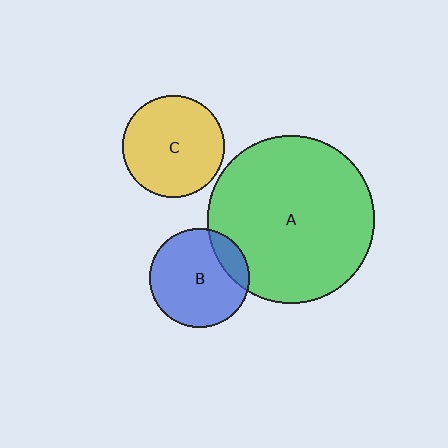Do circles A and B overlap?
Yes.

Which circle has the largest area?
Circle A (green).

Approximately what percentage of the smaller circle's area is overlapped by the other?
Approximately 15%.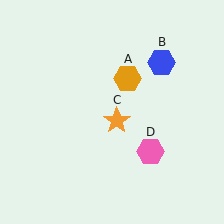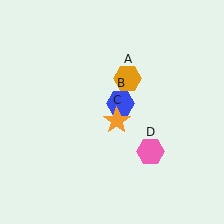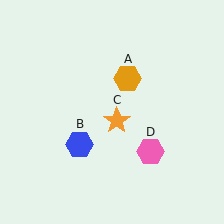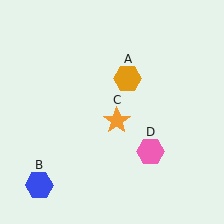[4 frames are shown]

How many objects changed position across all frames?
1 object changed position: blue hexagon (object B).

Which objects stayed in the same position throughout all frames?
Orange hexagon (object A) and orange star (object C) and pink hexagon (object D) remained stationary.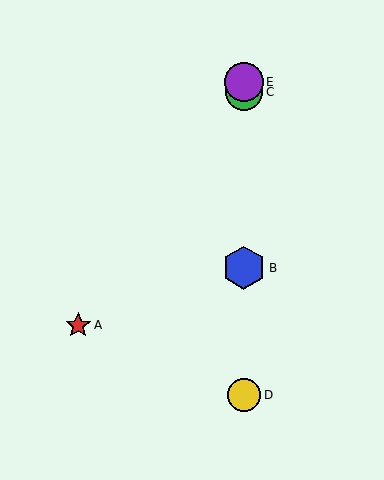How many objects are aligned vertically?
4 objects (B, C, D, E) are aligned vertically.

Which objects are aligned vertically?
Objects B, C, D, E are aligned vertically.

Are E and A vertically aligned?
No, E is at x≈244 and A is at x≈78.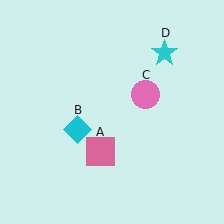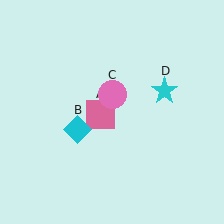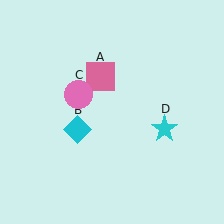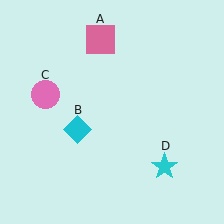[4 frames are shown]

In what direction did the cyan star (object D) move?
The cyan star (object D) moved down.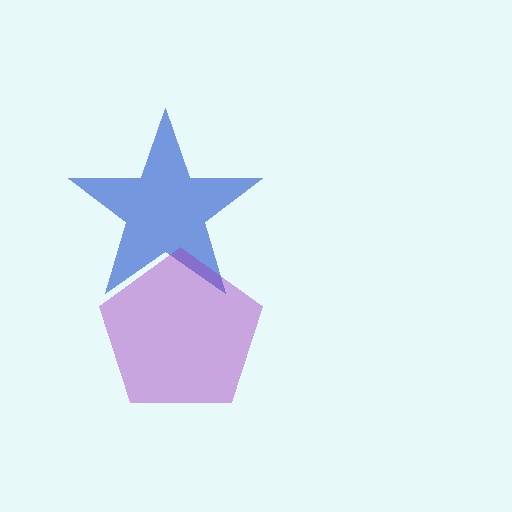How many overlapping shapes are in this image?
There are 2 overlapping shapes in the image.